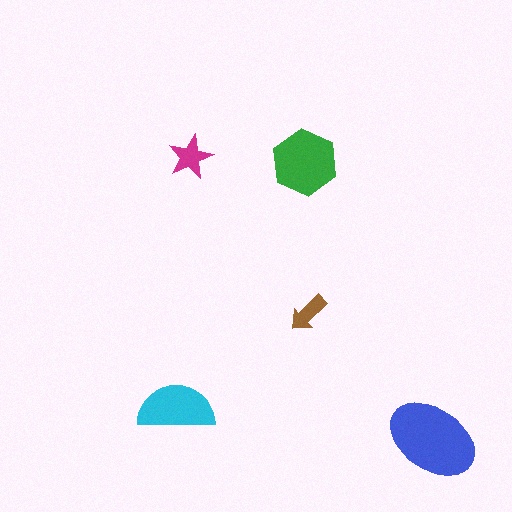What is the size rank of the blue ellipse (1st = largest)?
1st.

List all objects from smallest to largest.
The brown arrow, the magenta star, the cyan semicircle, the green hexagon, the blue ellipse.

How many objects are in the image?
There are 5 objects in the image.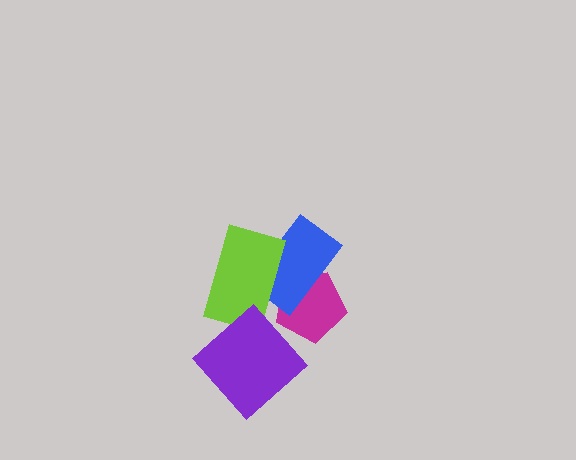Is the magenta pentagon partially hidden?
Yes, it is partially covered by another shape.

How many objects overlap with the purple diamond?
0 objects overlap with the purple diamond.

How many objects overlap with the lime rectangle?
2 objects overlap with the lime rectangle.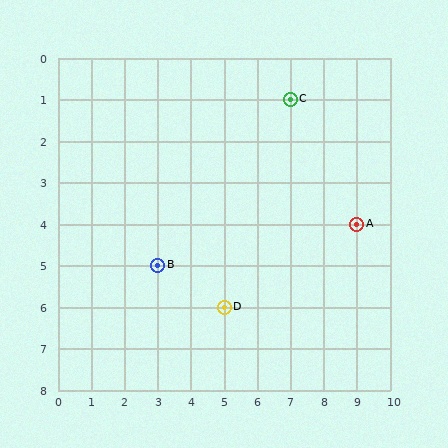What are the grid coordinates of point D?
Point D is at grid coordinates (5, 6).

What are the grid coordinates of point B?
Point B is at grid coordinates (3, 5).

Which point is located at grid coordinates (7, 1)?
Point C is at (7, 1).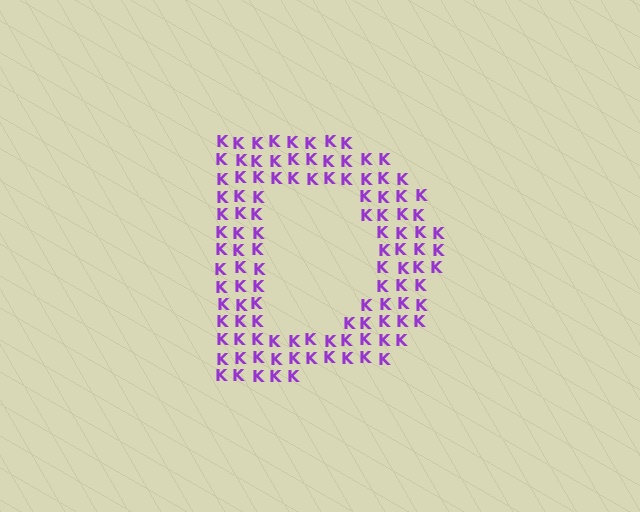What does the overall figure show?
The overall figure shows the letter D.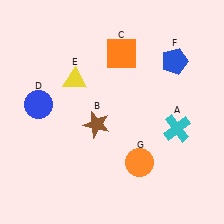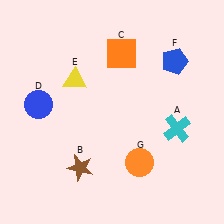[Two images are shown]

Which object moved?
The brown star (B) moved down.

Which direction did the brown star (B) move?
The brown star (B) moved down.